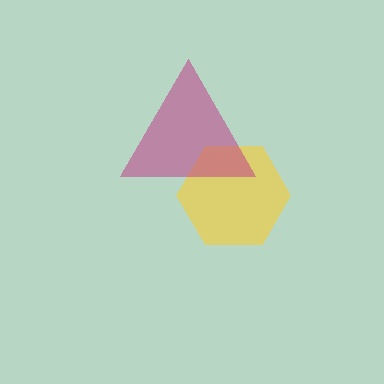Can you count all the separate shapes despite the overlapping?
Yes, there are 2 separate shapes.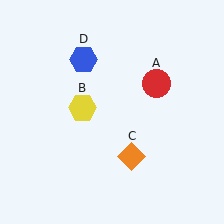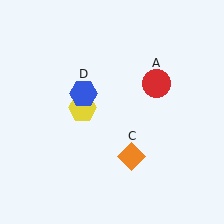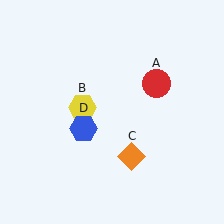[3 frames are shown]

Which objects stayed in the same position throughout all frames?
Red circle (object A) and yellow hexagon (object B) and orange diamond (object C) remained stationary.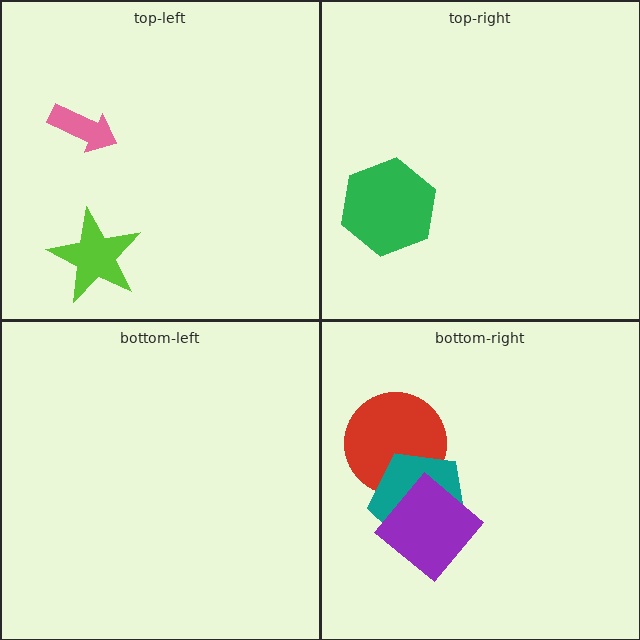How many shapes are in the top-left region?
2.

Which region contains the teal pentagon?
The bottom-right region.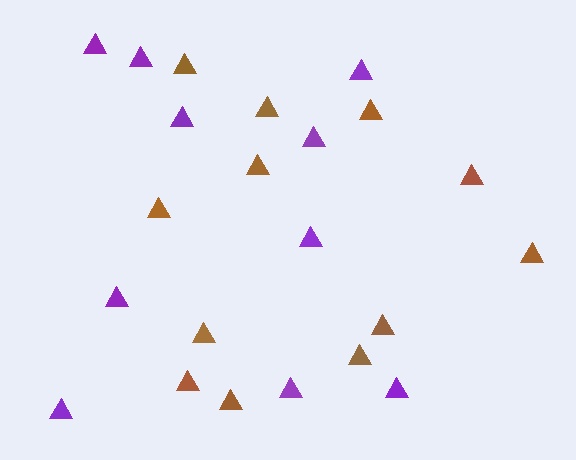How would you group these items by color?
There are 2 groups: one group of brown triangles (12) and one group of purple triangles (10).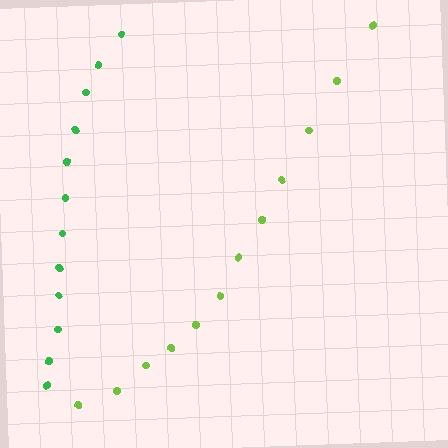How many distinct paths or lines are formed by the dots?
There are 2 distinct paths.